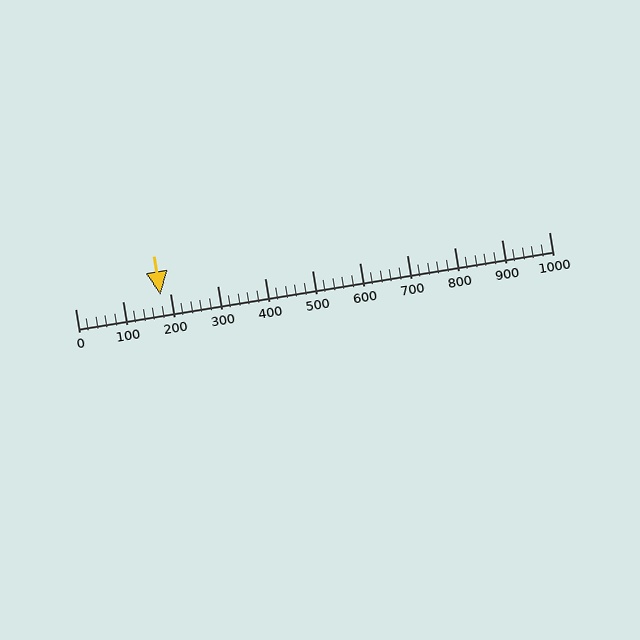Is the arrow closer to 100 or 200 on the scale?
The arrow is closer to 200.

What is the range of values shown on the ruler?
The ruler shows values from 0 to 1000.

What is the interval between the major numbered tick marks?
The major tick marks are spaced 100 units apart.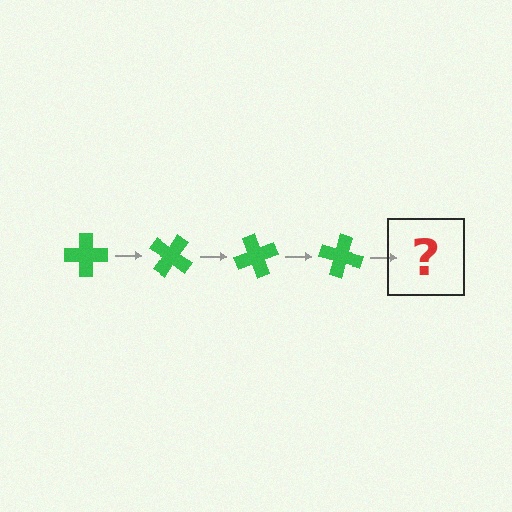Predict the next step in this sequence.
The next step is a green cross rotated 140 degrees.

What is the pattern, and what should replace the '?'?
The pattern is that the cross rotates 35 degrees each step. The '?' should be a green cross rotated 140 degrees.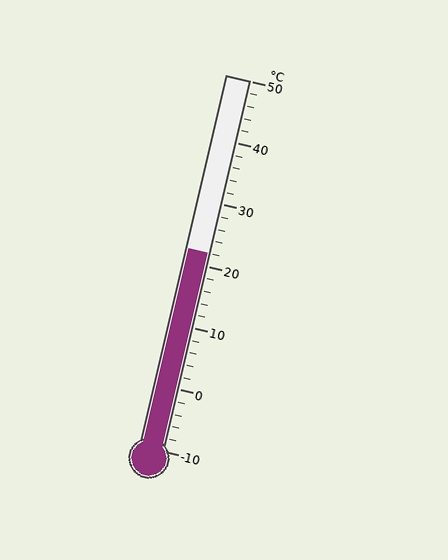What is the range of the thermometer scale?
The thermometer scale ranges from -10°C to 50°C.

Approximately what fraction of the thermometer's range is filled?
The thermometer is filled to approximately 55% of its range.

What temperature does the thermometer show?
The thermometer shows approximately 22°C.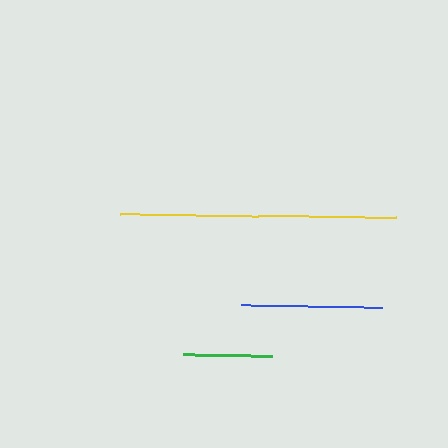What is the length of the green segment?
The green segment is approximately 89 pixels long.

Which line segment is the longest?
The yellow line is the longest at approximately 276 pixels.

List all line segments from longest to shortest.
From longest to shortest: yellow, blue, green.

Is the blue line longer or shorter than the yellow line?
The yellow line is longer than the blue line.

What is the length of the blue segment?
The blue segment is approximately 141 pixels long.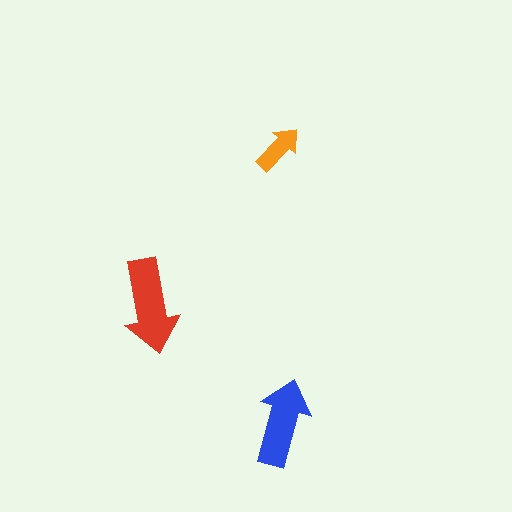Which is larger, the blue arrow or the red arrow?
The red one.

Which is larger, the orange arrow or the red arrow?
The red one.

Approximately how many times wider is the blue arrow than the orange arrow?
About 1.5 times wider.